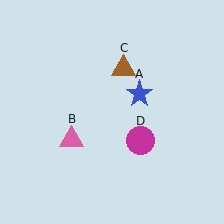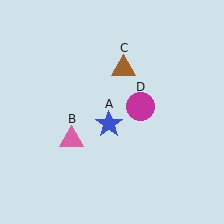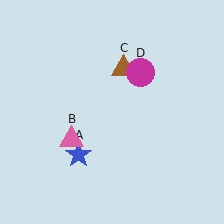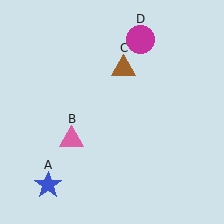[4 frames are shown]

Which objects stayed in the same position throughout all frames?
Pink triangle (object B) and brown triangle (object C) remained stationary.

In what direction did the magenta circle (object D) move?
The magenta circle (object D) moved up.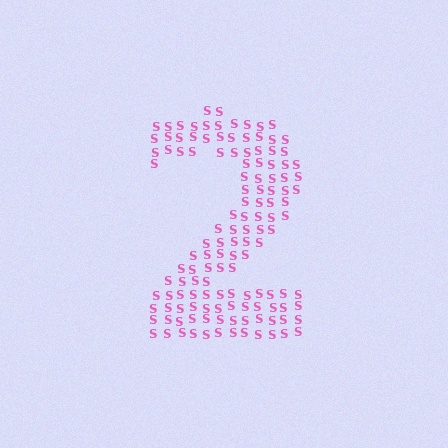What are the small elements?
The small elements are letter S's.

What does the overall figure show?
The overall figure shows the digit 2.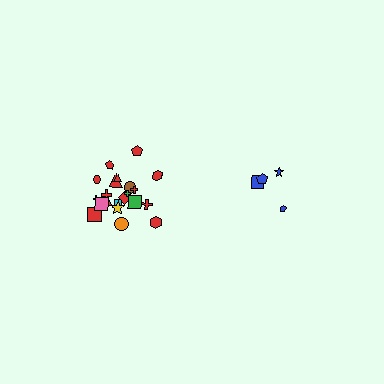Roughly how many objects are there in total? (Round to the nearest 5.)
Roughly 25 objects in total.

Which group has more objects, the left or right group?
The left group.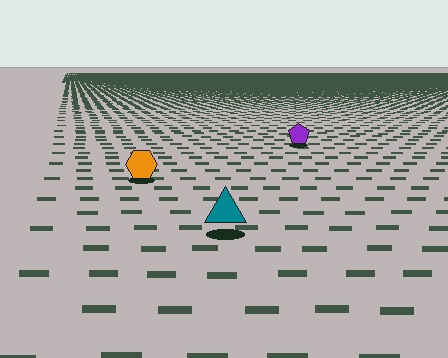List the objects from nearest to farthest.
From nearest to farthest: the teal triangle, the orange hexagon, the purple pentagon.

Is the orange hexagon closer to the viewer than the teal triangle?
No. The teal triangle is closer — you can tell from the texture gradient: the ground texture is coarser near it.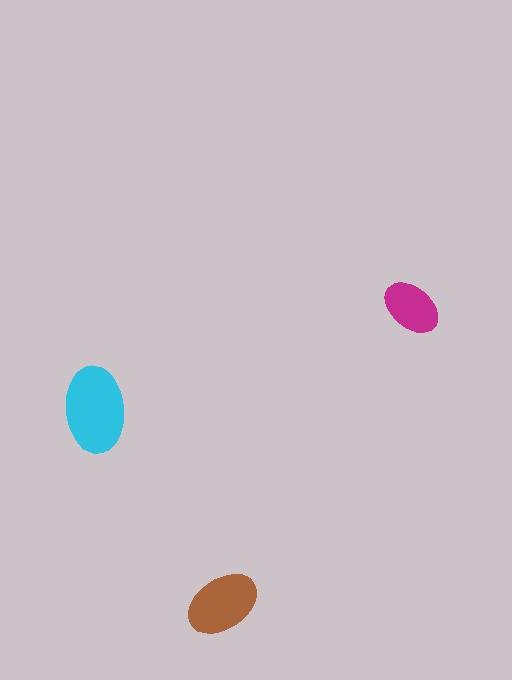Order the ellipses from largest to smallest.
the cyan one, the brown one, the magenta one.